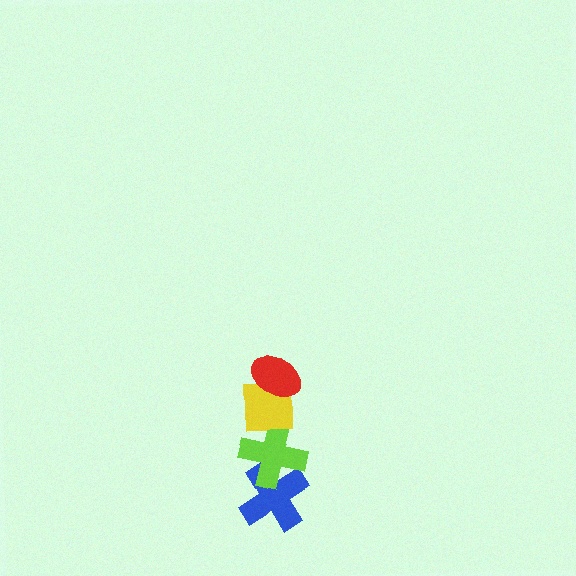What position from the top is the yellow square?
The yellow square is 2nd from the top.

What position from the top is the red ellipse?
The red ellipse is 1st from the top.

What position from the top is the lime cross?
The lime cross is 3rd from the top.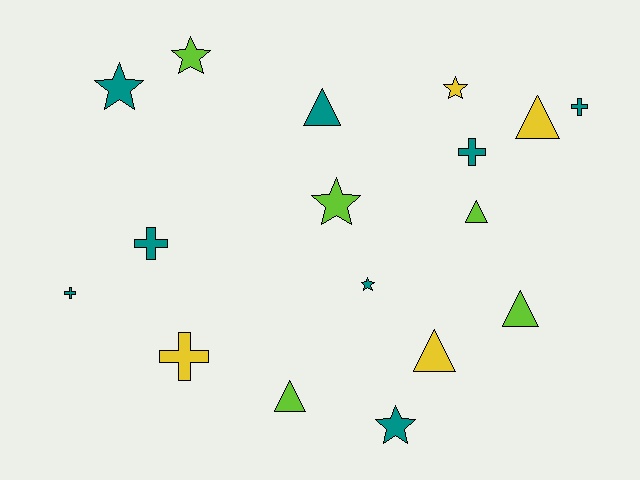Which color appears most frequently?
Teal, with 8 objects.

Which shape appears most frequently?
Triangle, with 6 objects.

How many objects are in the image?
There are 17 objects.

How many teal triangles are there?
There is 1 teal triangle.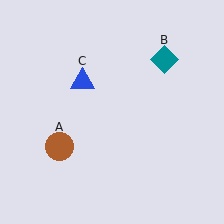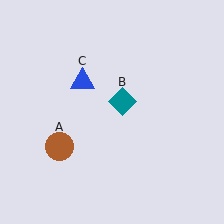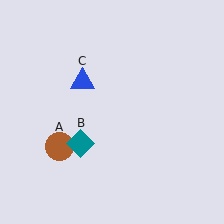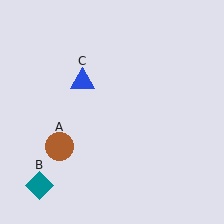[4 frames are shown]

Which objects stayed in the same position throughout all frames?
Brown circle (object A) and blue triangle (object C) remained stationary.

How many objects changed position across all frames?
1 object changed position: teal diamond (object B).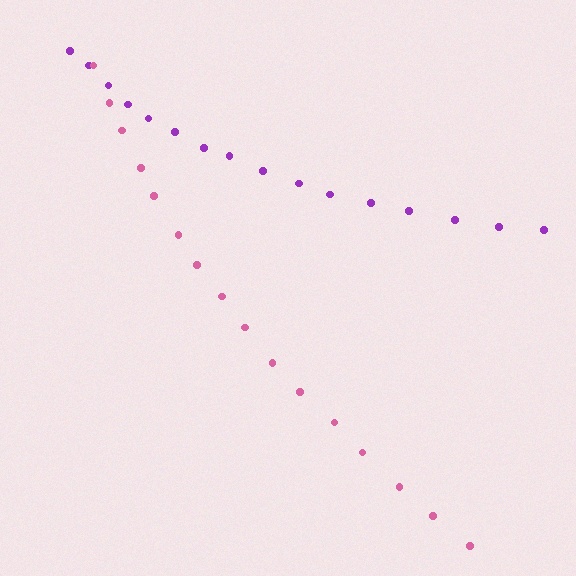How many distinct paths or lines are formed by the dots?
There are 2 distinct paths.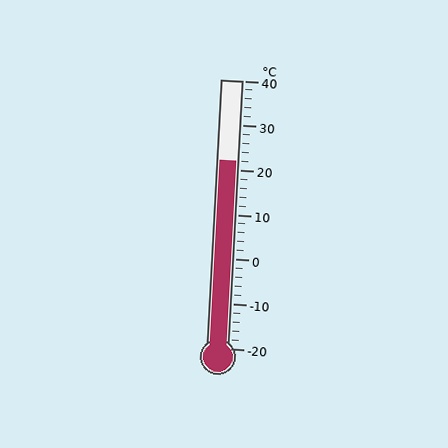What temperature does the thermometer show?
The thermometer shows approximately 22°C.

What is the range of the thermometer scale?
The thermometer scale ranges from -20°C to 40°C.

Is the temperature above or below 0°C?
The temperature is above 0°C.